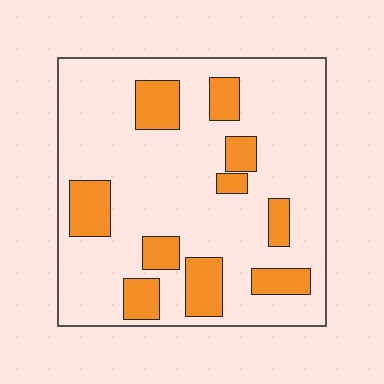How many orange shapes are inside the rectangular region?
10.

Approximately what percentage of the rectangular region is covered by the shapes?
Approximately 20%.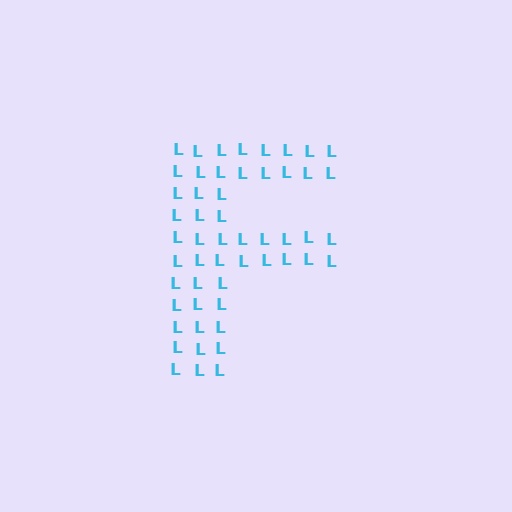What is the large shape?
The large shape is the letter F.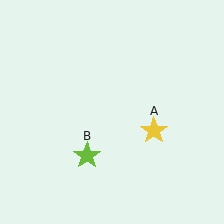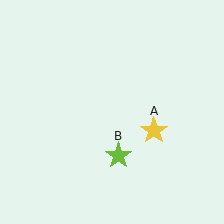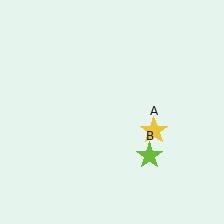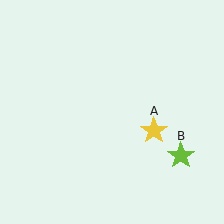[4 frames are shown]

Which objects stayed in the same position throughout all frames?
Yellow star (object A) remained stationary.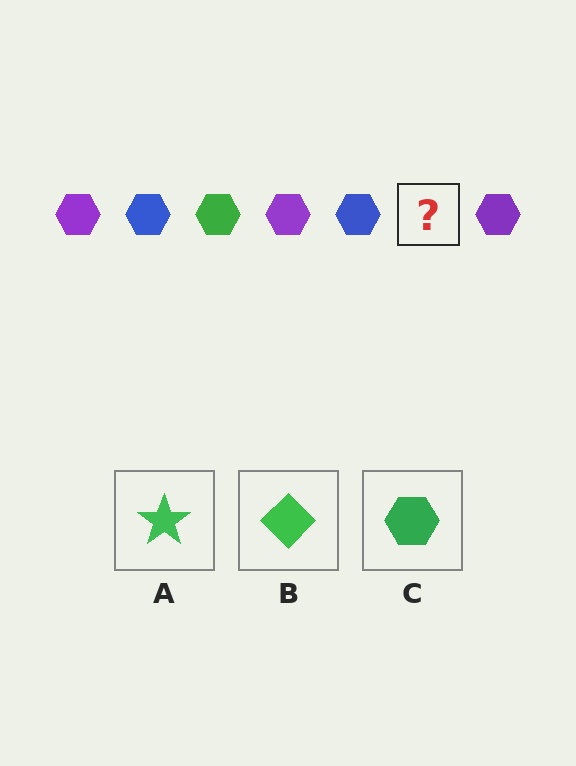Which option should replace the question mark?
Option C.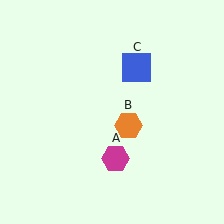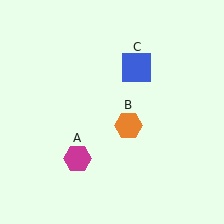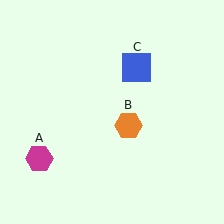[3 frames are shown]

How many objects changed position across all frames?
1 object changed position: magenta hexagon (object A).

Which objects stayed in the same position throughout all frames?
Orange hexagon (object B) and blue square (object C) remained stationary.